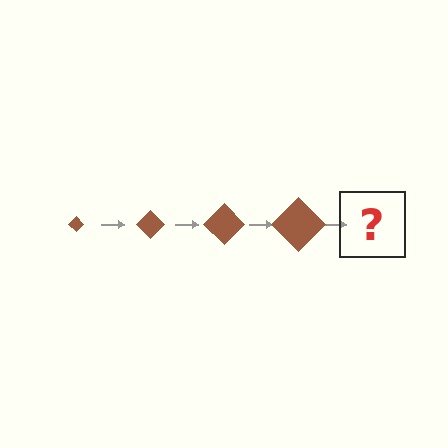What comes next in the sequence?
The next element should be a brown diamond, larger than the previous one.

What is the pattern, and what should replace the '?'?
The pattern is that the diamond gets progressively larger each step. The '?' should be a brown diamond, larger than the previous one.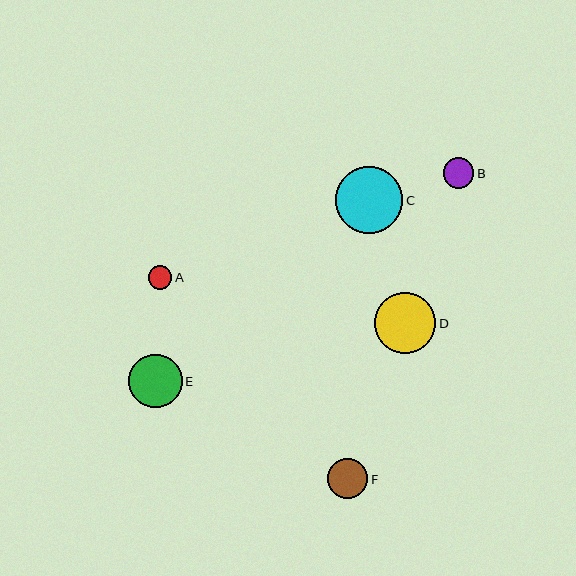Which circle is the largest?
Circle C is the largest with a size of approximately 67 pixels.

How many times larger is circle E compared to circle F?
Circle E is approximately 1.3 times the size of circle F.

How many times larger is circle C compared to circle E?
Circle C is approximately 1.3 times the size of circle E.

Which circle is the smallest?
Circle A is the smallest with a size of approximately 23 pixels.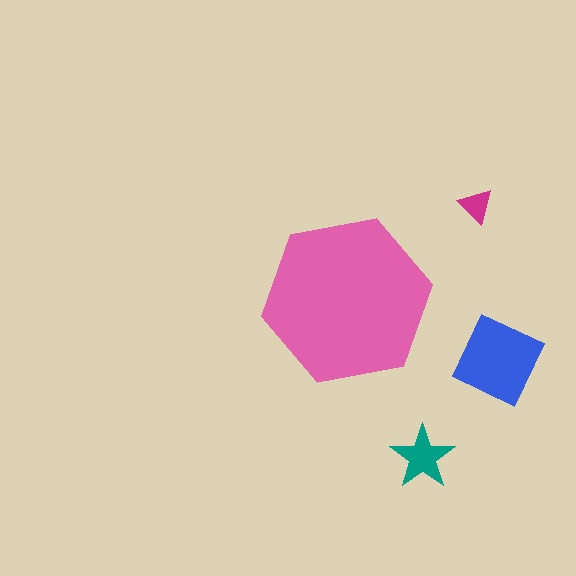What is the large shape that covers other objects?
A pink hexagon.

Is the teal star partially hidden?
No, the teal star is fully visible.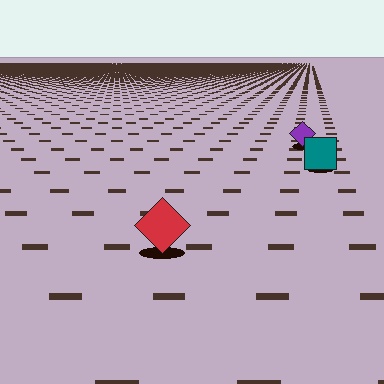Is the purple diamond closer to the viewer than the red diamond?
No. The red diamond is closer — you can tell from the texture gradient: the ground texture is coarser near it.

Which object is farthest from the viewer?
The purple diamond is farthest from the viewer. It appears smaller and the ground texture around it is denser.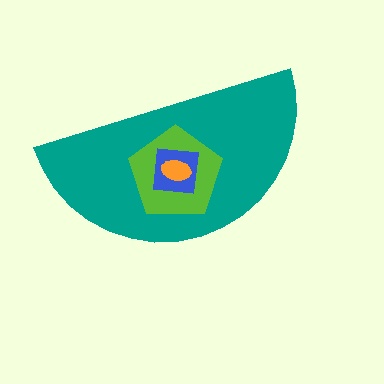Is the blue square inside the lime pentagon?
Yes.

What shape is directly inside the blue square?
The orange ellipse.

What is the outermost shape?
The teal semicircle.